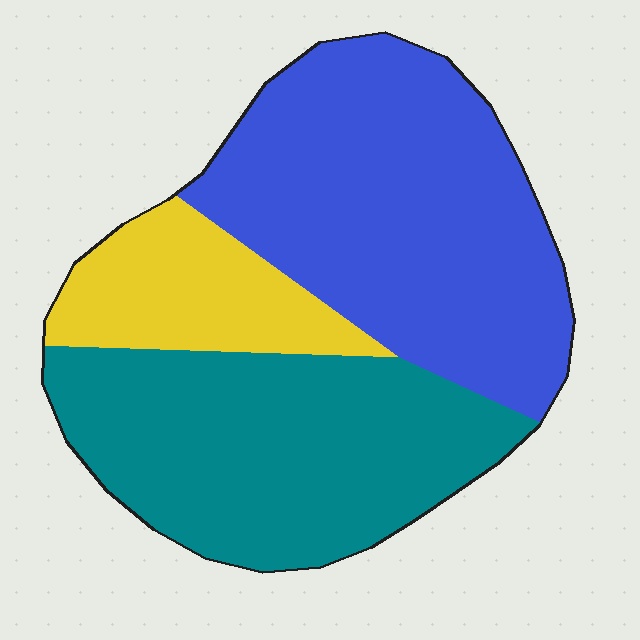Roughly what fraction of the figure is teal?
Teal takes up about two fifths (2/5) of the figure.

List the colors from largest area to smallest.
From largest to smallest: blue, teal, yellow.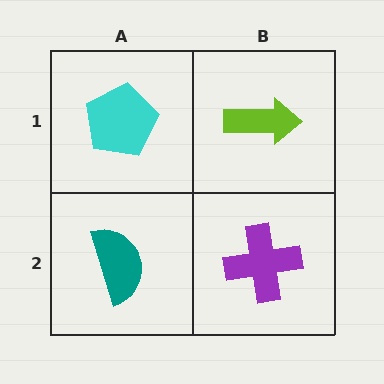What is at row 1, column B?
A lime arrow.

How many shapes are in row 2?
2 shapes.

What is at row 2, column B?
A purple cross.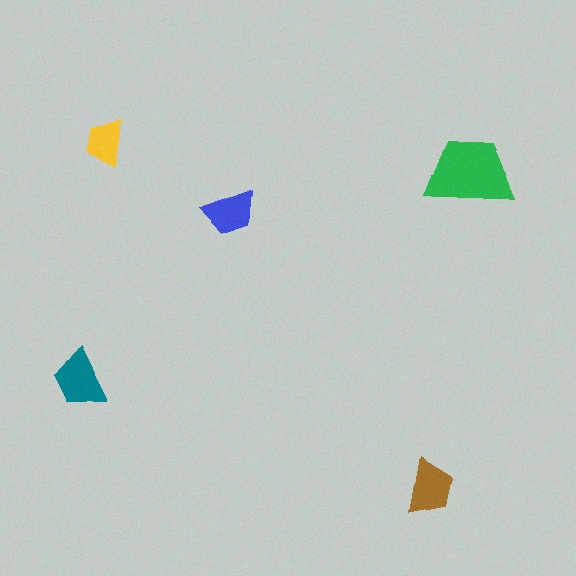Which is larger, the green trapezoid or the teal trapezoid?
The green one.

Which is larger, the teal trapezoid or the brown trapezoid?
The teal one.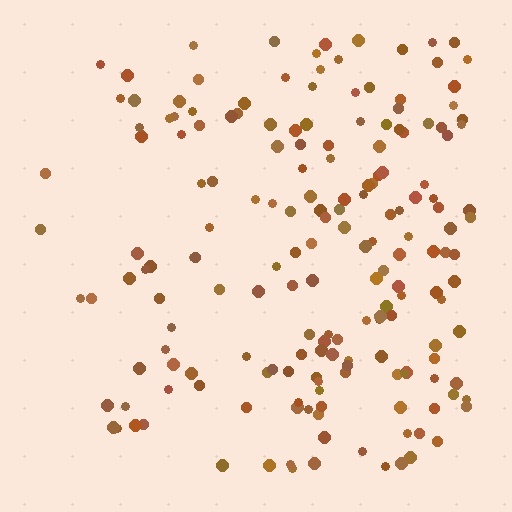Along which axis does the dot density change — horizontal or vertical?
Horizontal.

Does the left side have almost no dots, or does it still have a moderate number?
Still a moderate number, just noticeably fewer than the right.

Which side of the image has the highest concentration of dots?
The right.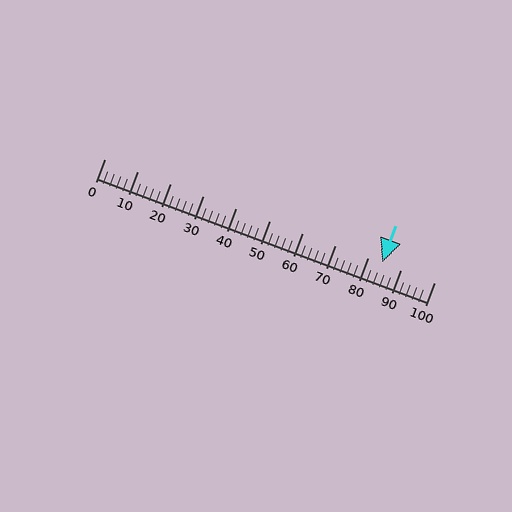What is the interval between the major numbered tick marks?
The major tick marks are spaced 10 units apart.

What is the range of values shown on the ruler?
The ruler shows values from 0 to 100.